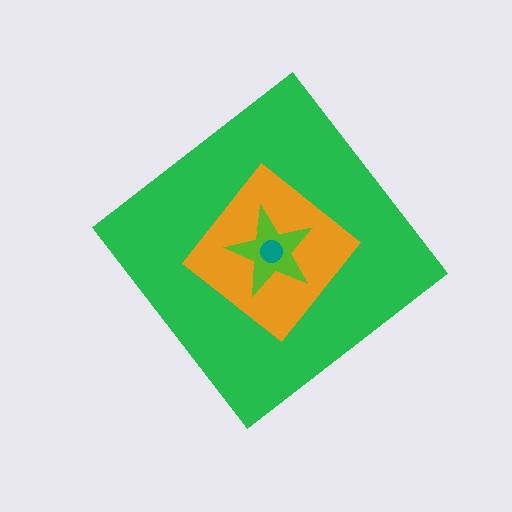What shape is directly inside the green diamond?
The orange diamond.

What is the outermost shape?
The green diamond.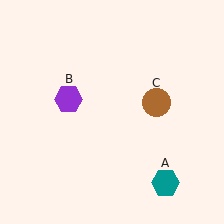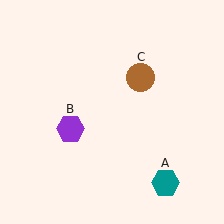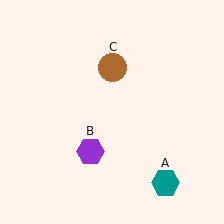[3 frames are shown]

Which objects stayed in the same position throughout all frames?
Teal hexagon (object A) remained stationary.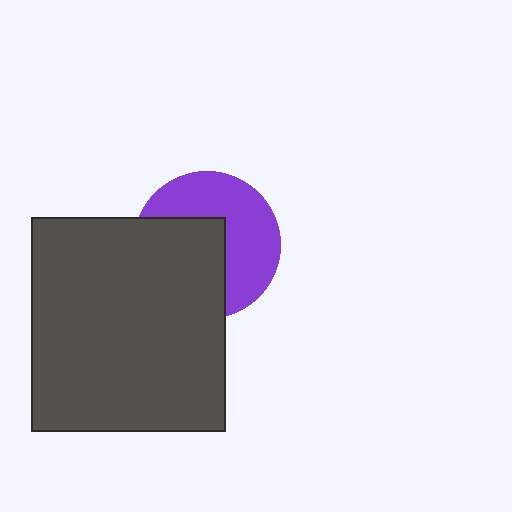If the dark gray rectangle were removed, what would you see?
You would see the complete purple circle.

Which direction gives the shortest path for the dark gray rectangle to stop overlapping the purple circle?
Moving toward the lower-left gives the shortest separation.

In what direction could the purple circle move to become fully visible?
The purple circle could move toward the upper-right. That would shift it out from behind the dark gray rectangle entirely.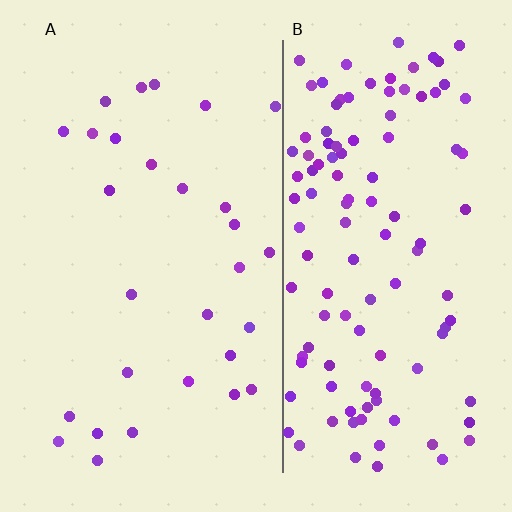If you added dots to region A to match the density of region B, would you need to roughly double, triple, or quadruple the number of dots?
Approximately quadruple.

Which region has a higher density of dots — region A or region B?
B (the right).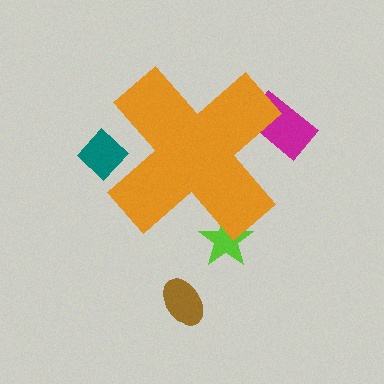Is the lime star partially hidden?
Yes, the lime star is partially hidden behind the orange cross.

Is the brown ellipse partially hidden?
No, the brown ellipse is fully visible.